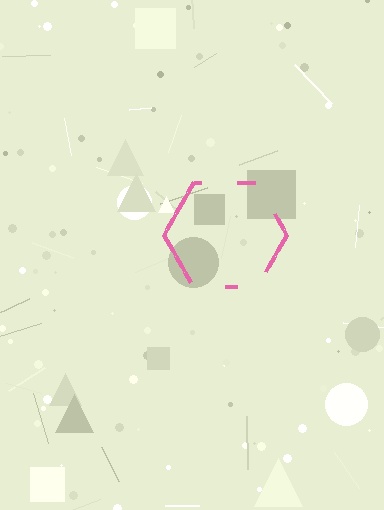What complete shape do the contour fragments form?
The contour fragments form a hexagon.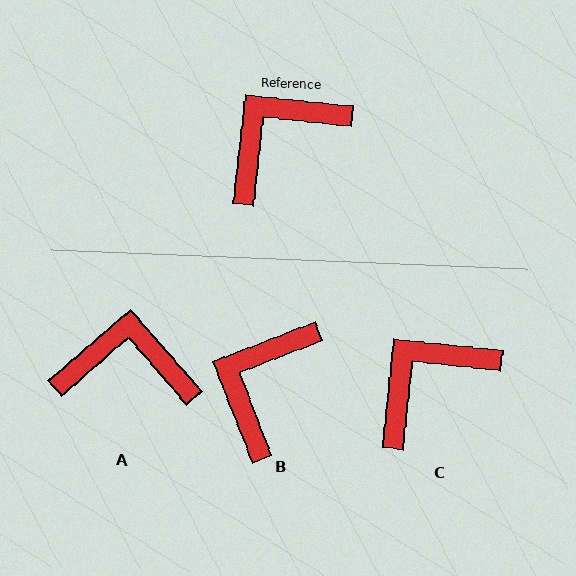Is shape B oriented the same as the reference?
No, it is off by about 27 degrees.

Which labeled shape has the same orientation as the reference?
C.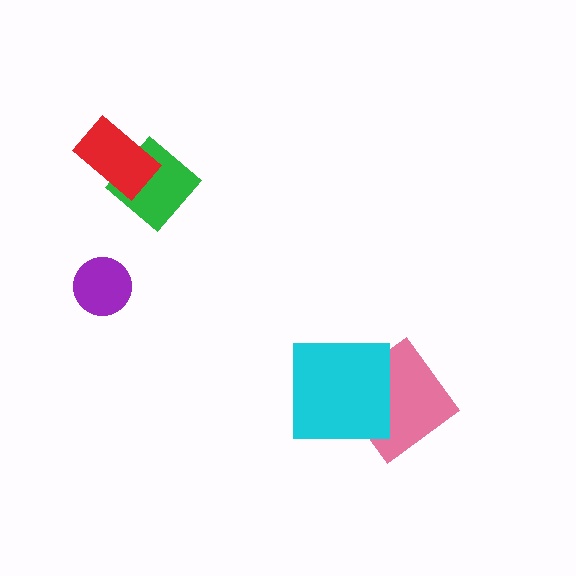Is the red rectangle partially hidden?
No, no other shape covers it.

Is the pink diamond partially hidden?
Yes, it is partially covered by another shape.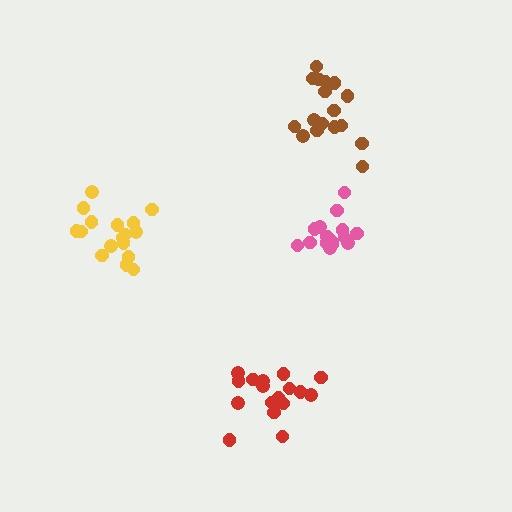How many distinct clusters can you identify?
There are 4 distinct clusters.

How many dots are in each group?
Group 1: 15 dots, Group 2: 17 dots, Group 3: 17 dots, Group 4: 19 dots (68 total).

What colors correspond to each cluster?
The clusters are colored: pink, yellow, brown, red.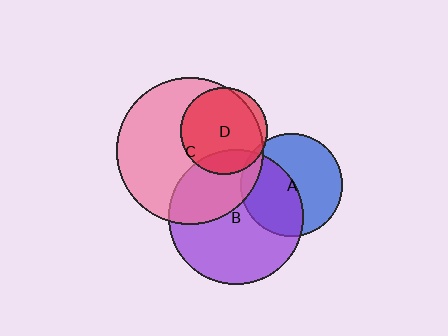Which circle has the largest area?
Circle C (pink).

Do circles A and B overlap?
Yes.